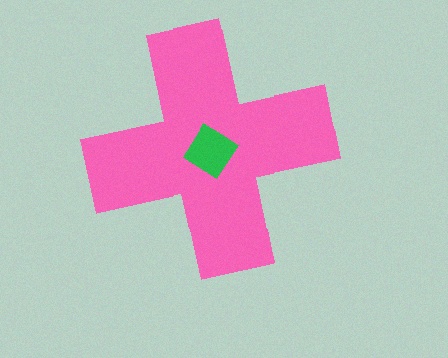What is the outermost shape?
The pink cross.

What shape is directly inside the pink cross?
The green diamond.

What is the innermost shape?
The green diamond.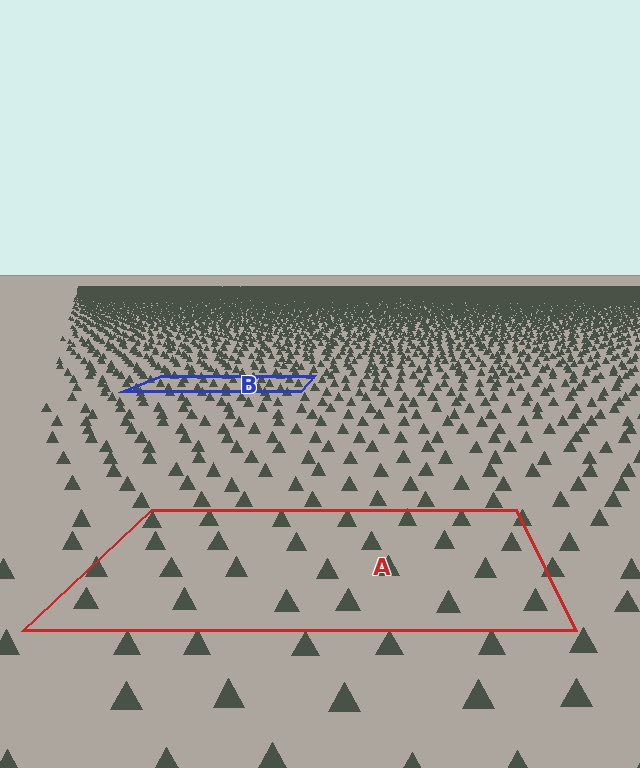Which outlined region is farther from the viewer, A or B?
Region B is farther from the viewer — the texture elements inside it appear smaller and more densely packed.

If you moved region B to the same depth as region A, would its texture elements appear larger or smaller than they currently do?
They would appear larger. At a closer depth, the same texture elements are projected at a bigger on-screen size.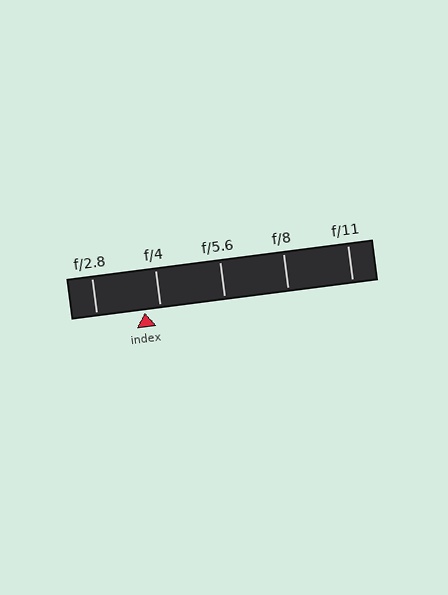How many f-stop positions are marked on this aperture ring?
There are 5 f-stop positions marked.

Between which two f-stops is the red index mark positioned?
The index mark is between f/2.8 and f/4.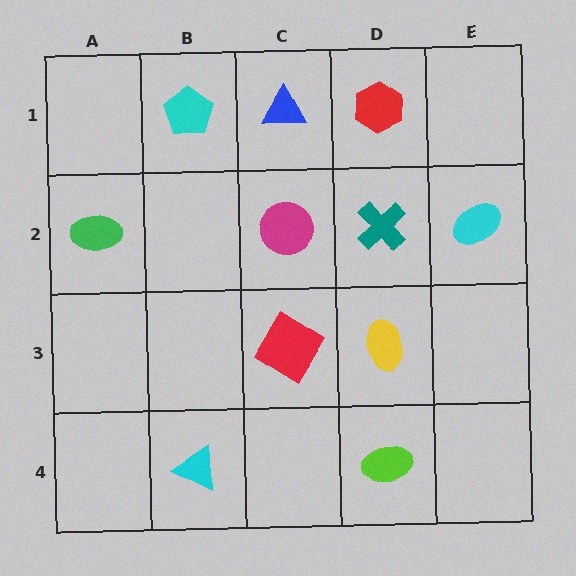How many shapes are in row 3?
2 shapes.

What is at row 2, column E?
A cyan ellipse.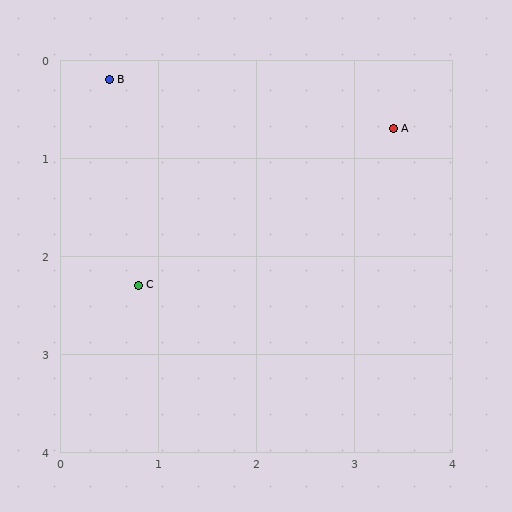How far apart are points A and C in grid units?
Points A and C are about 3.1 grid units apart.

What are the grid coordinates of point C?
Point C is at approximately (0.8, 2.3).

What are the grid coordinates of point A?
Point A is at approximately (3.4, 0.7).